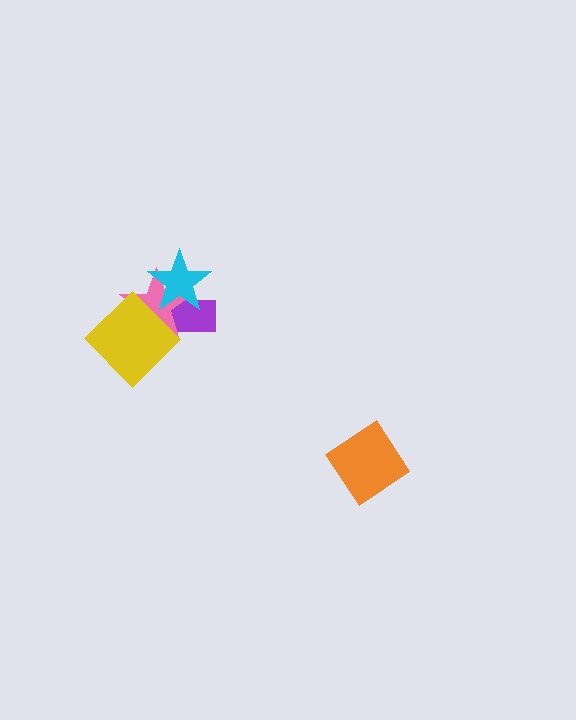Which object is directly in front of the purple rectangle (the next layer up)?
The pink star is directly in front of the purple rectangle.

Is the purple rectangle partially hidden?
Yes, it is partially covered by another shape.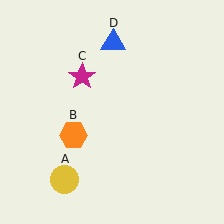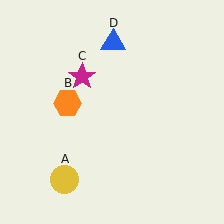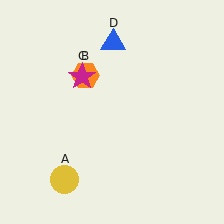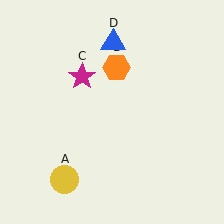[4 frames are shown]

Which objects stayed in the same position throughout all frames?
Yellow circle (object A) and magenta star (object C) and blue triangle (object D) remained stationary.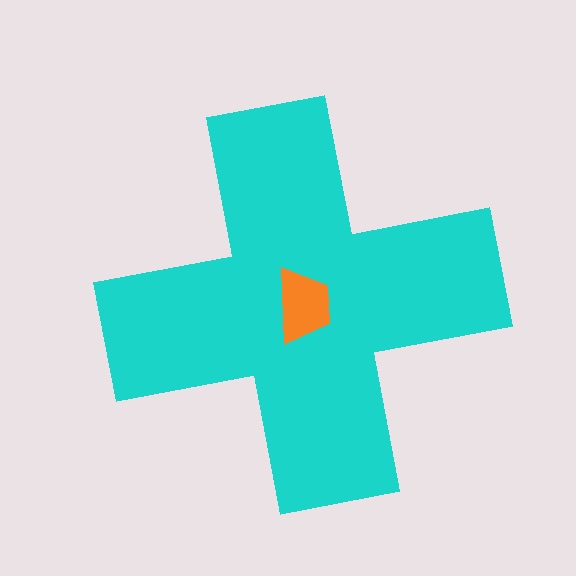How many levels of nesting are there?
2.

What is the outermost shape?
The cyan cross.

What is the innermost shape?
The orange trapezoid.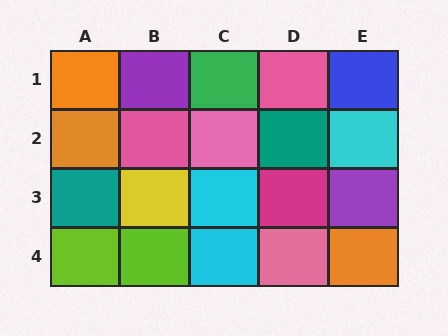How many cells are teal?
2 cells are teal.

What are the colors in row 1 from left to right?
Orange, purple, green, pink, blue.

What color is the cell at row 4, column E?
Orange.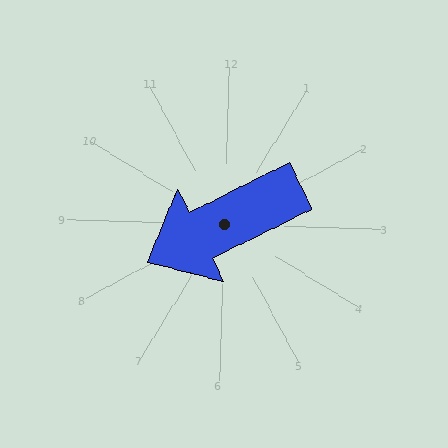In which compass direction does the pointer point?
Southwest.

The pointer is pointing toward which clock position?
Roughly 8 o'clock.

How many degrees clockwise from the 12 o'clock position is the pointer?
Approximately 242 degrees.